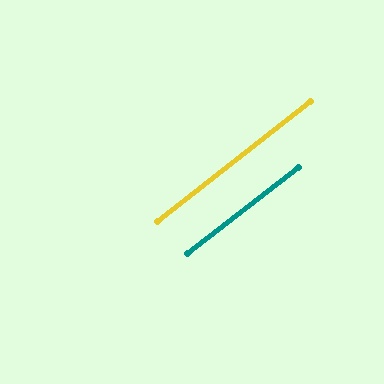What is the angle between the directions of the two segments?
Approximately 0 degrees.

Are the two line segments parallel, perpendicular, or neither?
Parallel — their directions differ by only 0.3°.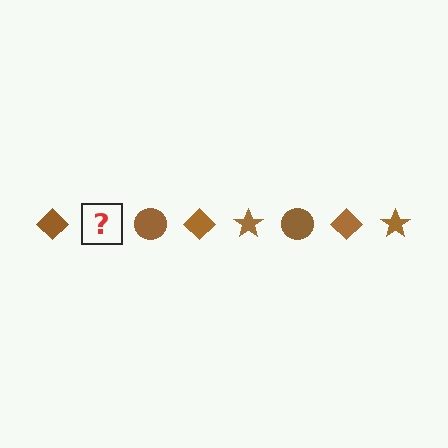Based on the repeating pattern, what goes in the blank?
The blank should be a brown star.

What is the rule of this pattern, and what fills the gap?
The rule is that the pattern cycles through diamond, star, circle shapes in brown. The gap should be filled with a brown star.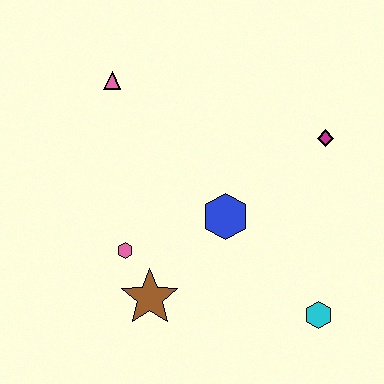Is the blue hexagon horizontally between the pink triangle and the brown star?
No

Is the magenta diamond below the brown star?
No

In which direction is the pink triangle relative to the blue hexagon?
The pink triangle is above the blue hexagon.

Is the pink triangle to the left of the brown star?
Yes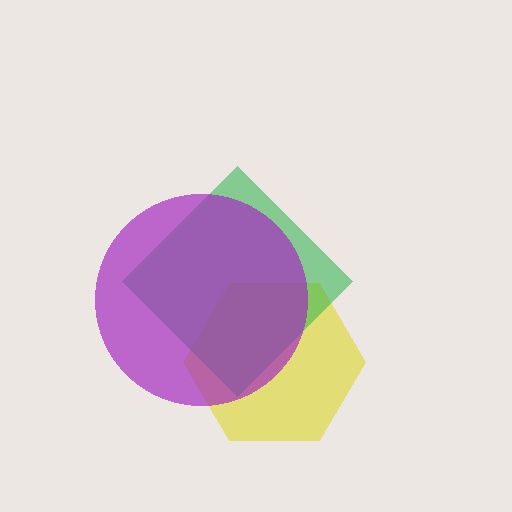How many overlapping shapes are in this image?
There are 3 overlapping shapes in the image.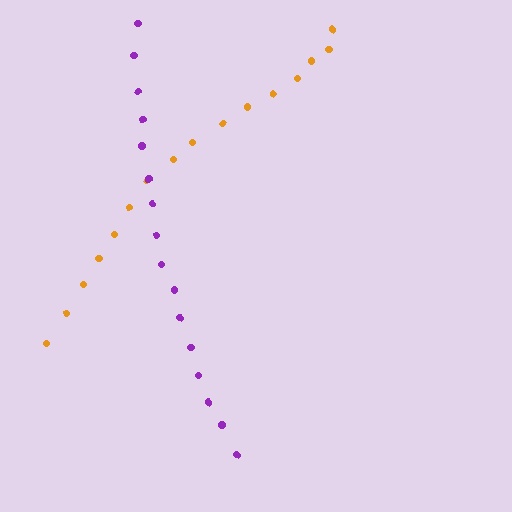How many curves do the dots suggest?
There are 2 distinct paths.